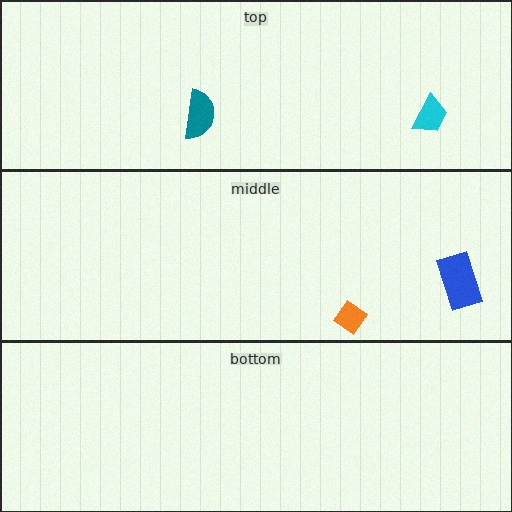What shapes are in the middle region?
The orange diamond, the blue rectangle.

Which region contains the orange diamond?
The middle region.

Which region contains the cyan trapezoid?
The top region.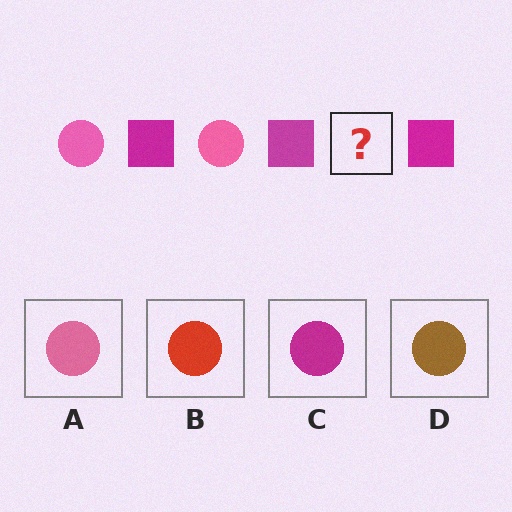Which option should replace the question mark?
Option A.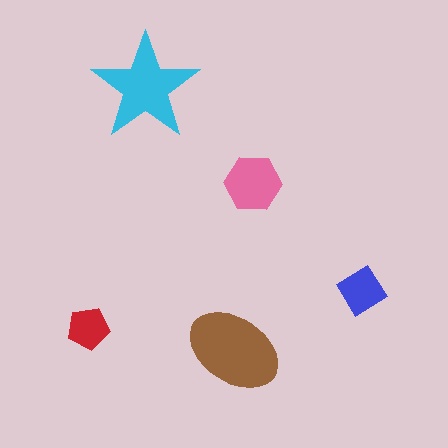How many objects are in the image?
There are 5 objects in the image.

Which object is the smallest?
The red pentagon.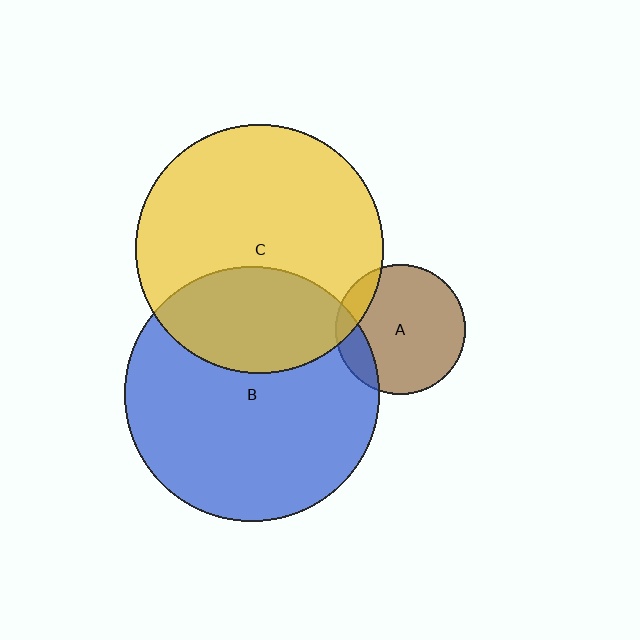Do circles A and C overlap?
Yes.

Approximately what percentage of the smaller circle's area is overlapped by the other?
Approximately 15%.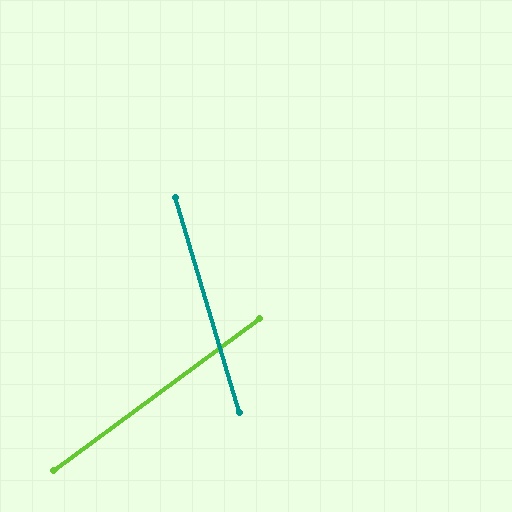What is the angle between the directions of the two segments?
Approximately 70 degrees.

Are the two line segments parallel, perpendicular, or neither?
Neither parallel nor perpendicular — they differ by about 70°.